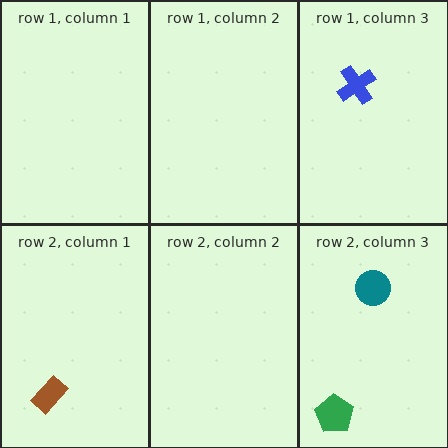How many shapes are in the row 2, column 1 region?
1.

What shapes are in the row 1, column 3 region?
The blue cross.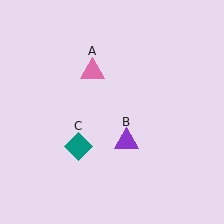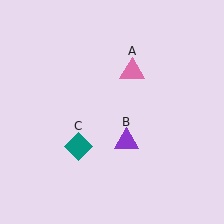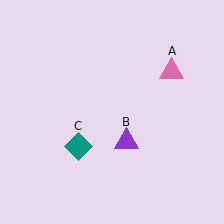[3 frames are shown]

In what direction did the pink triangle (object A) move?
The pink triangle (object A) moved right.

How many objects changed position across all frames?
1 object changed position: pink triangle (object A).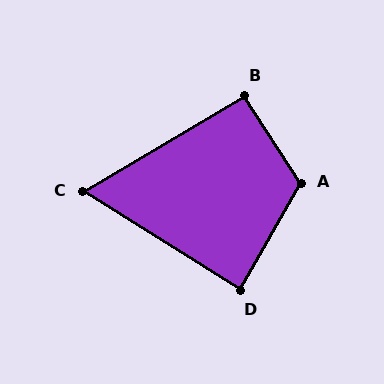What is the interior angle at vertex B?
Approximately 92 degrees (approximately right).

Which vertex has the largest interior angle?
A, at approximately 117 degrees.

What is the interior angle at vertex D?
Approximately 88 degrees (approximately right).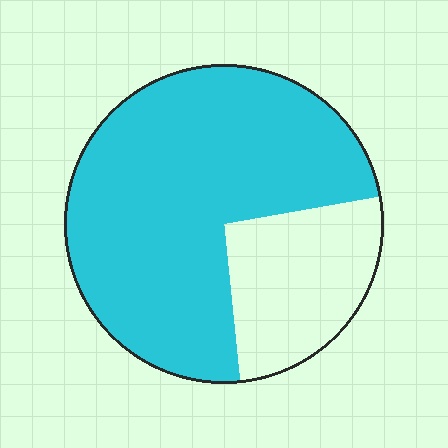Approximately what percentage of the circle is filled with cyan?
Approximately 75%.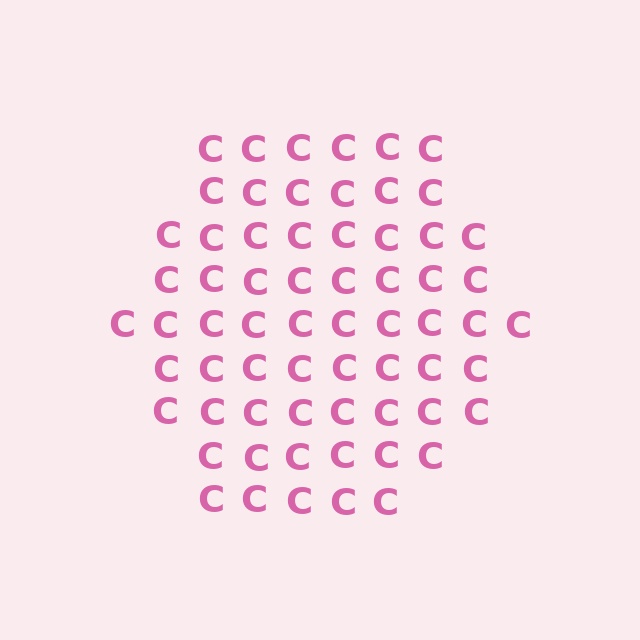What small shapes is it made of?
It is made of small letter C's.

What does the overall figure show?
The overall figure shows a hexagon.